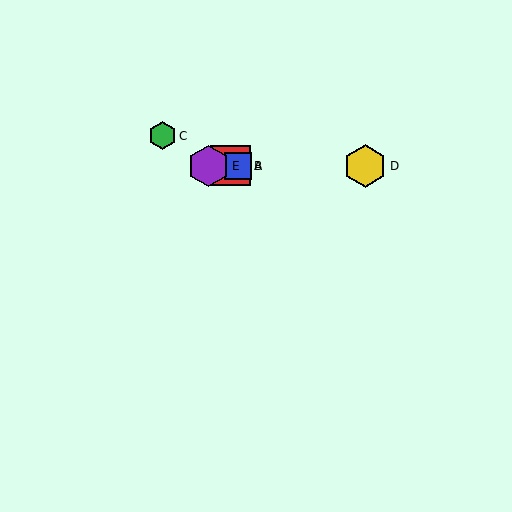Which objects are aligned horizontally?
Objects A, B, D, E are aligned horizontally.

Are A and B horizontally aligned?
Yes, both are at y≈166.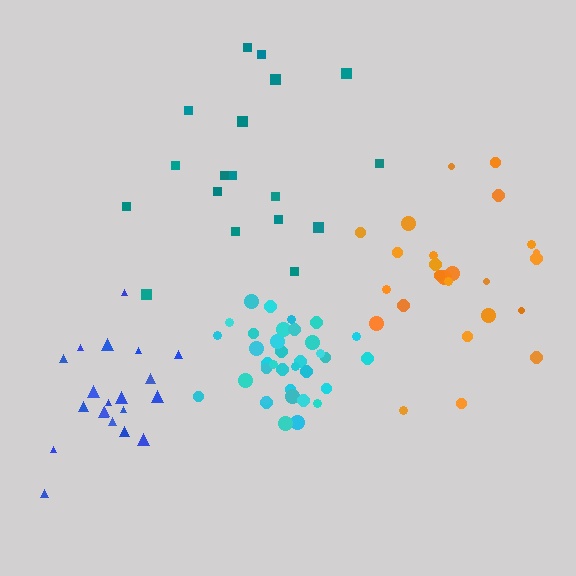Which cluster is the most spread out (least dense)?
Teal.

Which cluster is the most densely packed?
Cyan.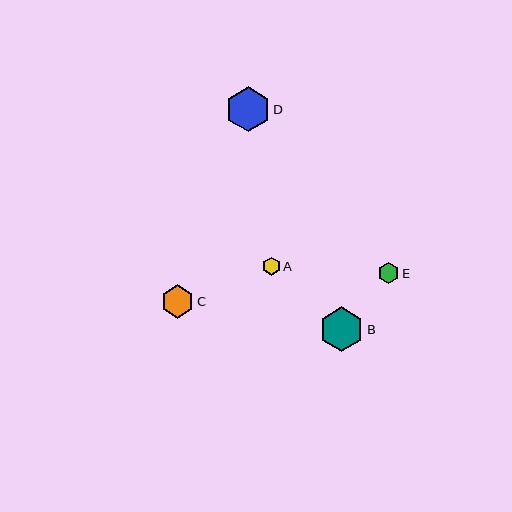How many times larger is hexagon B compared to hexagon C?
Hexagon B is approximately 1.3 times the size of hexagon C.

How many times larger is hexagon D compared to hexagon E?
Hexagon D is approximately 2.1 times the size of hexagon E.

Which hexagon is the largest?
Hexagon D is the largest with a size of approximately 45 pixels.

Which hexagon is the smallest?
Hexagon A is the smallest with a size of approximately 18 pixels.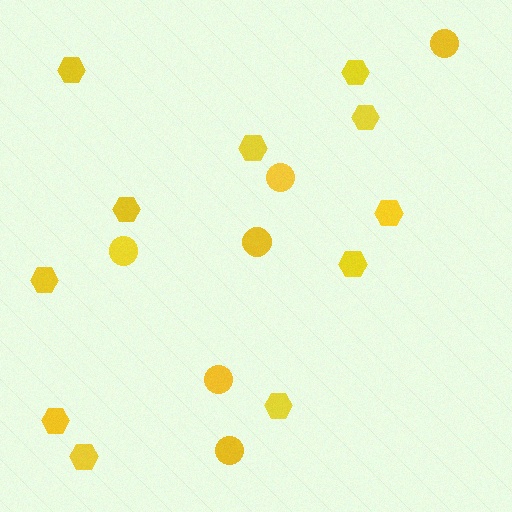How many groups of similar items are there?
There are 2 groups: one group of circles (6) and one group of hexagons (11).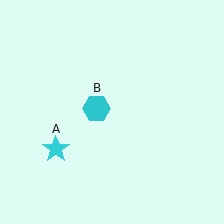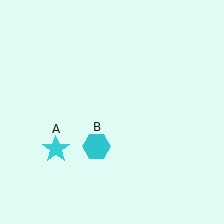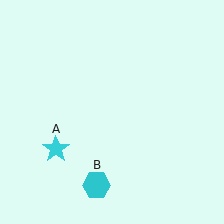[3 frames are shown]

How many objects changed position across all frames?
1 object changed position: cyan hexagon (object B).